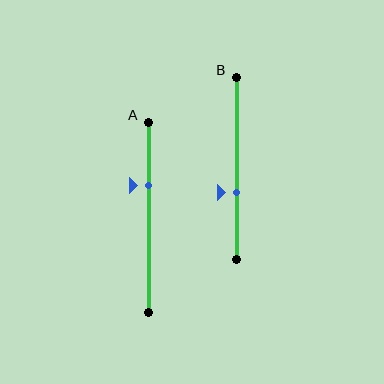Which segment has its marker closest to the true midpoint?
Segment B has its marker closest to the true midpoint.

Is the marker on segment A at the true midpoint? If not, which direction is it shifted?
No, the marker on segment A is shifted upward by about 17% of the segment length.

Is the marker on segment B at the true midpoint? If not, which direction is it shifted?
No, the marker on segment B is shifted downward by about 13% of the segment length.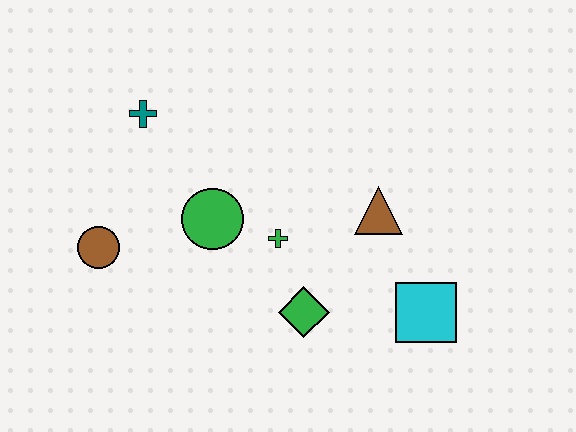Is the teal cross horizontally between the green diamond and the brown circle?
Yes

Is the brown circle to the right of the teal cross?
No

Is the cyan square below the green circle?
Yes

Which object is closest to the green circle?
The green cross is closest to the green circle.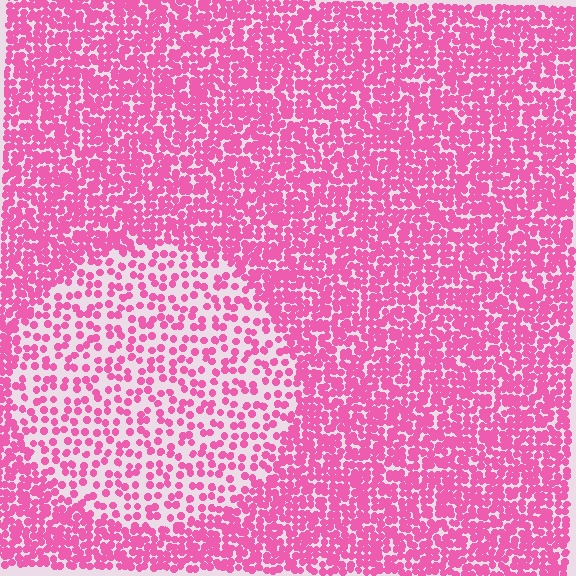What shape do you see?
I see a circle.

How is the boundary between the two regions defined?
The boundary is defined by a change in element density (approximately 2.2x ratio). All elements are the same color, size, and shape.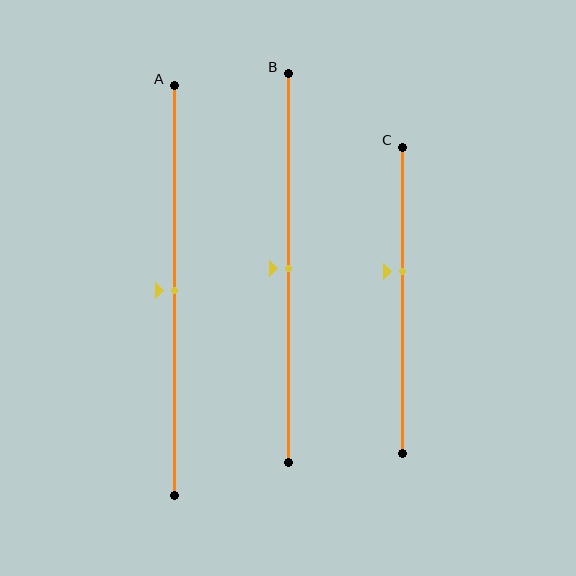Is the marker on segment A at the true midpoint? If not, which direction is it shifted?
Yes, the marker on segment A is at the true midpoint.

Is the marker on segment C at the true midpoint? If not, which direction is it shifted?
No, the marker on segment C is shifted upward by about 9% of the segment length.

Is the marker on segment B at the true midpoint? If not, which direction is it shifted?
Yes, the marker on segment B is at the true midpoint.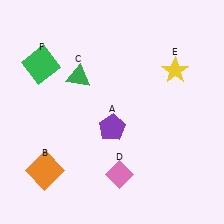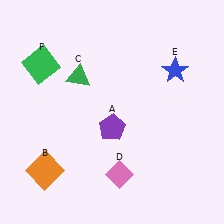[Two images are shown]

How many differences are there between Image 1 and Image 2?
There is 1 difference between the two images.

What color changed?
The star (E) changed from yellow in Image 1 to blue in Image 2.